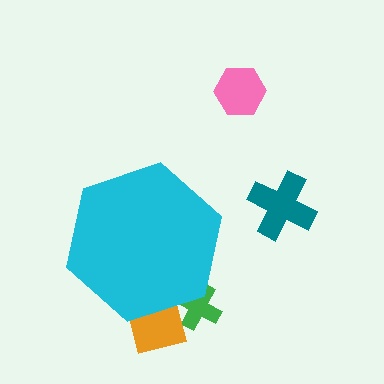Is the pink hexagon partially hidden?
No, the pink hexagon is fully visible.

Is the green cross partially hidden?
Yes, the green cross is partially hidden behind the cyan hexagon.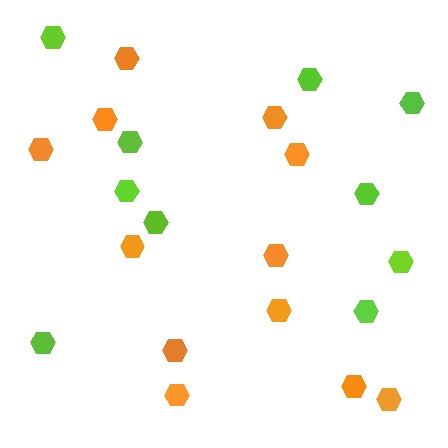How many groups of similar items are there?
There are 2 groups: one group of orange hexagons (12) and one group of lime hexagons (10).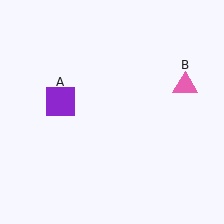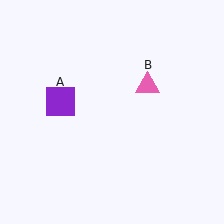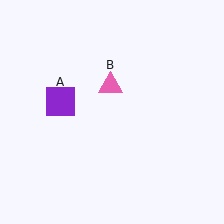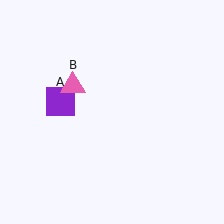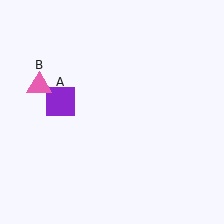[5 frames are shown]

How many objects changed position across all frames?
1 object changed position: pink triangle (object B).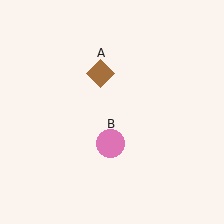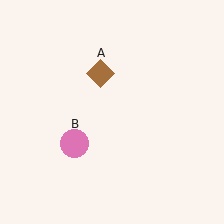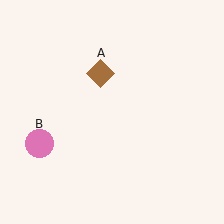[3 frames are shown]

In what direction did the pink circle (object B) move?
The pink circle (object B) moved left.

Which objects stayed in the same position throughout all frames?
Brown diamond (object A) remained stationary.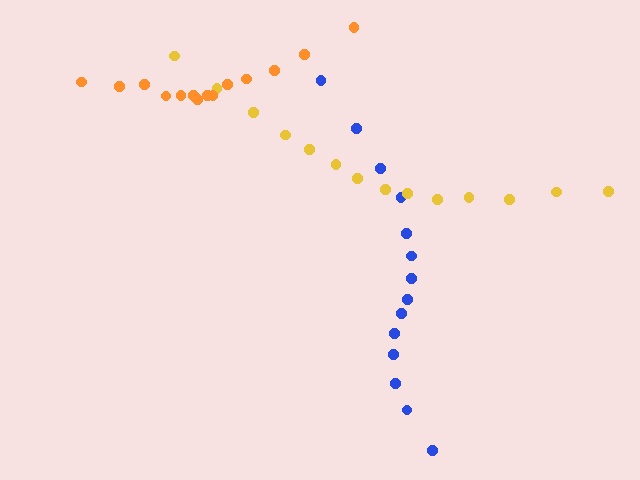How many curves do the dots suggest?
There are 3 distinct paths.